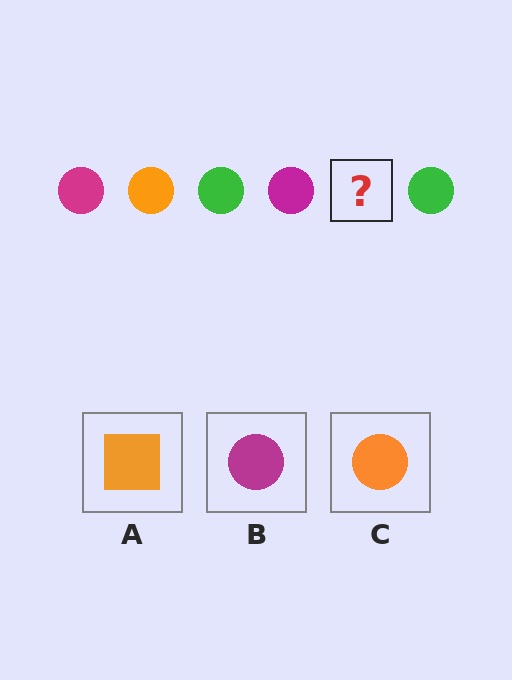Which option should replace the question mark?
Option C.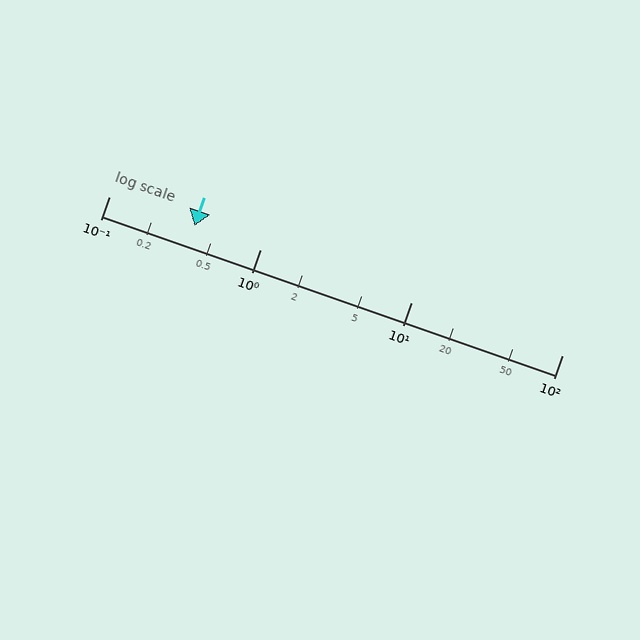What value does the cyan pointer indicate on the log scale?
The pointer indicates approximately 0.37.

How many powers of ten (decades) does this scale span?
The scale spans 3 decades, from 0.1 to 100.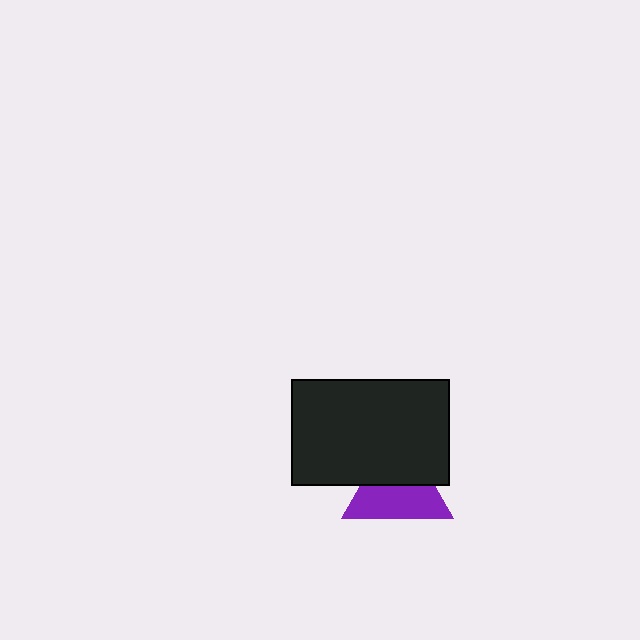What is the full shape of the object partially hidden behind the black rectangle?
The partially hidden object is a purple triangle.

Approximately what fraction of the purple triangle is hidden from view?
Roughly 43% of the purple triangle is hidden behind the black rectangle.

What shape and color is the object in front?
The object in front is a black rectangle.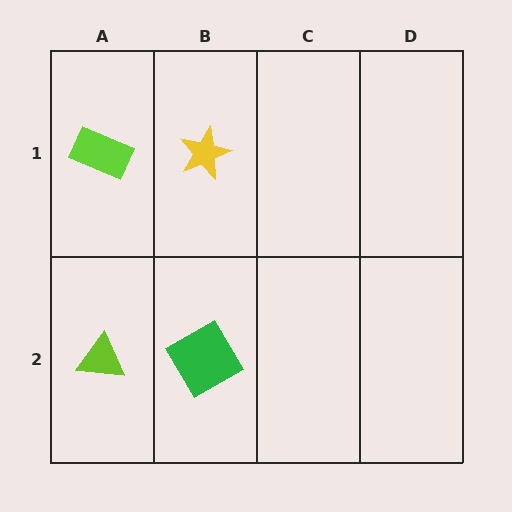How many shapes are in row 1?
2 shapes.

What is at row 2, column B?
A green diamond.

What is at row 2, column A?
A lime triangle.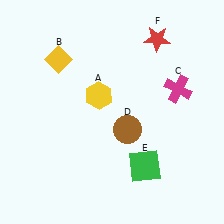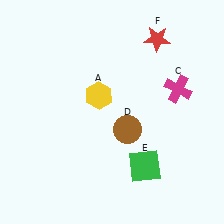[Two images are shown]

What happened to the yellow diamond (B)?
The yellow diamond (B) was removed in Image 2. It was in the top-left area of Image 1.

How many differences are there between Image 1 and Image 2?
There is 1 difference between the two images.